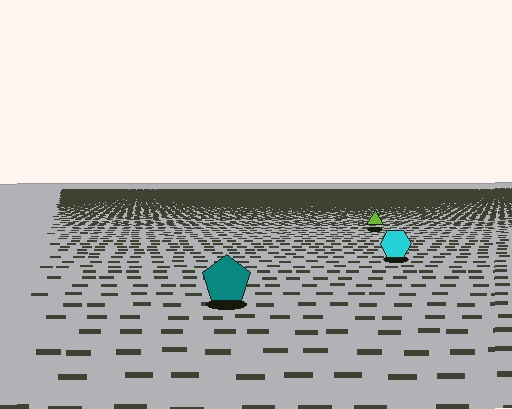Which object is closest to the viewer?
The teal pentagon is closest. The texture marks near it are larger and more spread out.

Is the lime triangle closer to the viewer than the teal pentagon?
No. The teal pentagon is closer — you can tell from the texture gradient: the ground texture is coarser near it.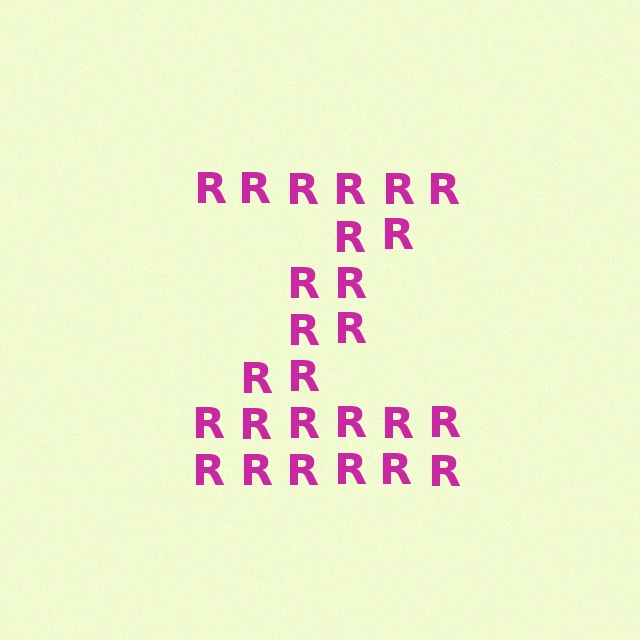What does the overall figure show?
The overall figure shows the letter Z.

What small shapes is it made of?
It is made of small letter R's.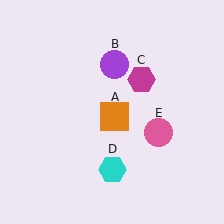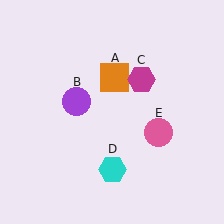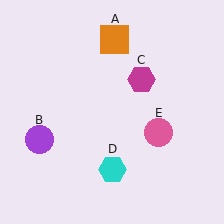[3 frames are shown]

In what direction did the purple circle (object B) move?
The purple circle (object B) moved down and to the left.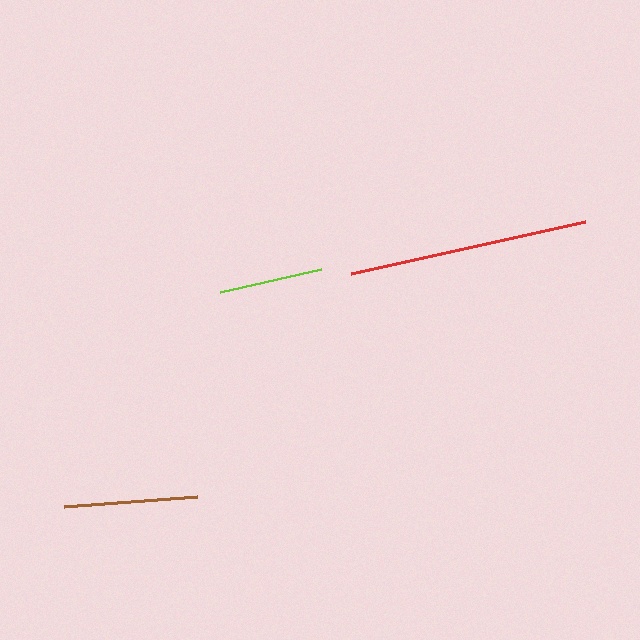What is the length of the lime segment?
The lime segment is approximately 104 pixels long.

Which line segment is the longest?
The red line is the longest at approximately 240 pixels.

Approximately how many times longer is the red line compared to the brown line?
The red line is approximately 1.8 times the length of the brown line.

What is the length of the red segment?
The red segment is approximately 240 pixels long.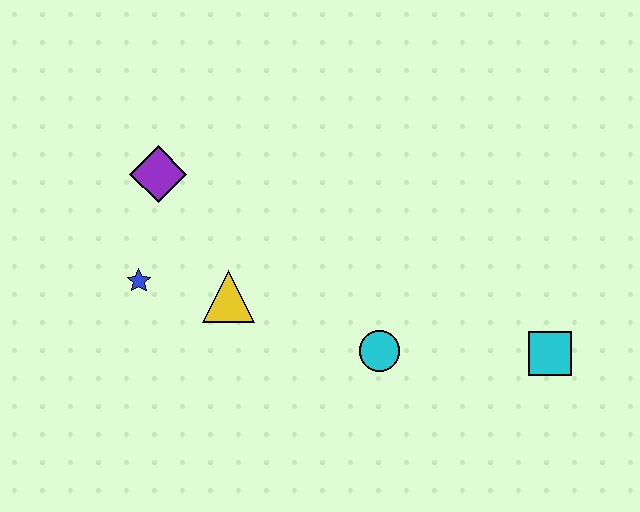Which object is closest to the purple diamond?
The blue star is closest to the purple diamond.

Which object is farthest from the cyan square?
The purple diamond is farthest from the cyan square.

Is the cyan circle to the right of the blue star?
Yes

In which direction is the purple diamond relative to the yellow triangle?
The purple diamond is above the yellow triangle.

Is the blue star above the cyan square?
Yes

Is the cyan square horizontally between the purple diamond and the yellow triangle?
No